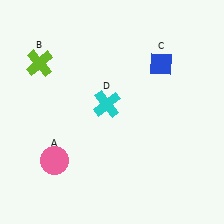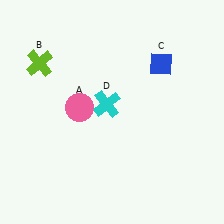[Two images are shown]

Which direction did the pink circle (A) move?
The pink circle (A) moved up.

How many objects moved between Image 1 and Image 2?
1 object moved between the two images.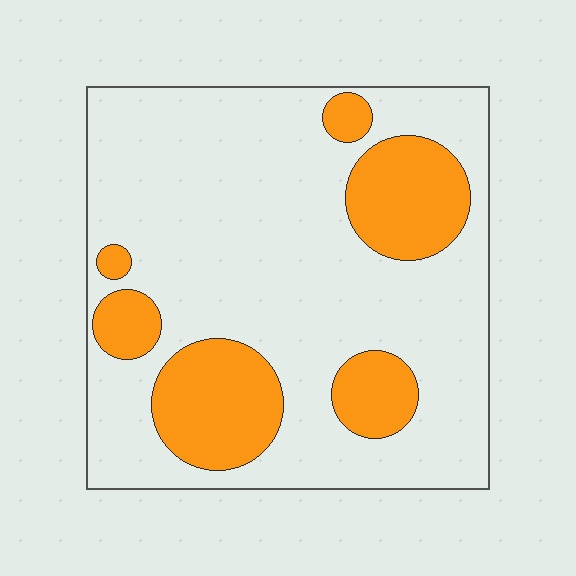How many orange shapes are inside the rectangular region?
6.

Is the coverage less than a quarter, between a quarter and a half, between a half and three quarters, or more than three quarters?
Less than a quarter.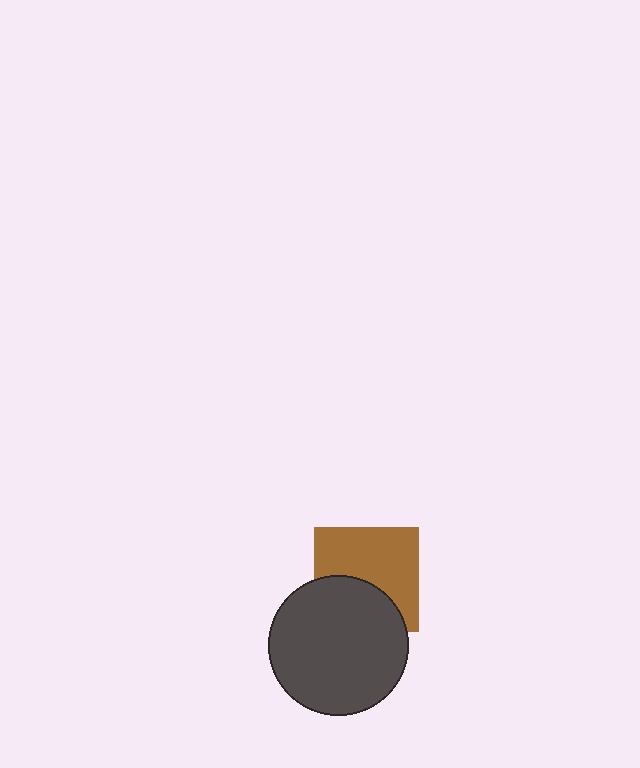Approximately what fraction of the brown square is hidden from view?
Roughly 39% of the brown square is hidden behind the dark gray circle.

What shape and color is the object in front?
The object in front is a dark gray circle.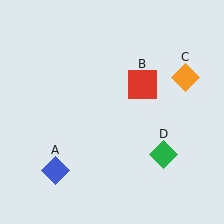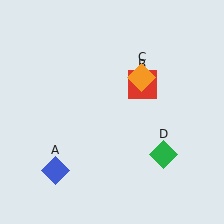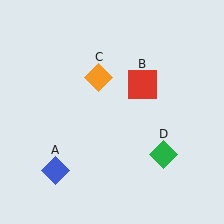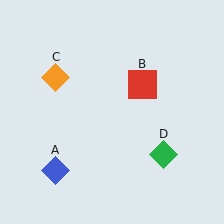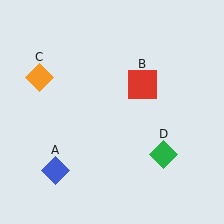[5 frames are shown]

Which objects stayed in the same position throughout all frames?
Blue diamond (object A) and red square (object B) and green diamond (object D) remained stationary.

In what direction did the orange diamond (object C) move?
The orange diamond (object C) moved left.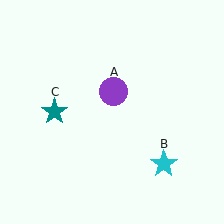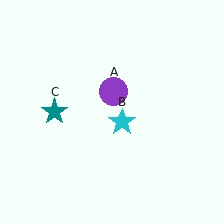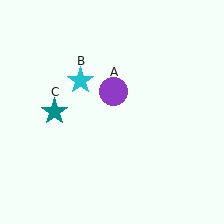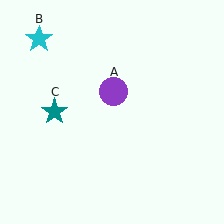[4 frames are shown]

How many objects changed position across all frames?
1 object changed position: cyan star (object B).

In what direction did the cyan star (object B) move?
The cyan star (object B) moved up and to the left.